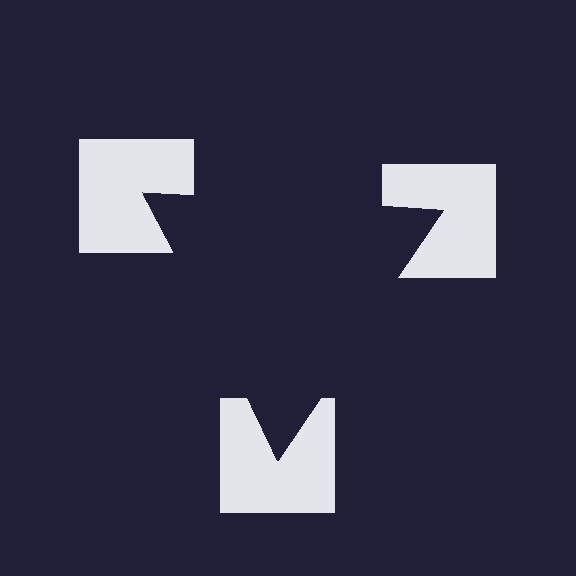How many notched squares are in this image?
There are 3 — one at each vertex of the illusory triangle.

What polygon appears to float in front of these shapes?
An illusory triangle — its edges are inferred from the aligned wedge cuts in the notched squares, not physically drawn.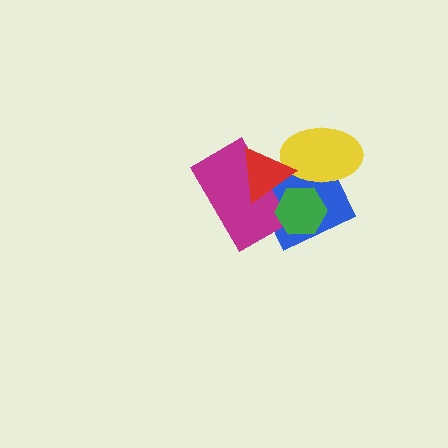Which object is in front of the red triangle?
The green hexagon is in front of the red triangle.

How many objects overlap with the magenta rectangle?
3 objects overlap with the magenta rectangle.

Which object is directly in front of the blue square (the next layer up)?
The magenta rectangle is directly in front of the blue square.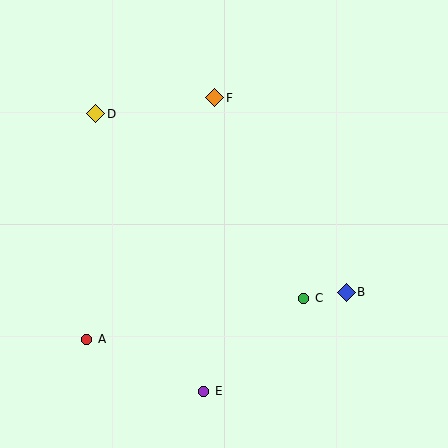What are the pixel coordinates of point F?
Point F is at (215, 98).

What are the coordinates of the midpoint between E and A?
The midpoint between E and A is at (145, 365).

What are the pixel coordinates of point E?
Point E is at (204, 391).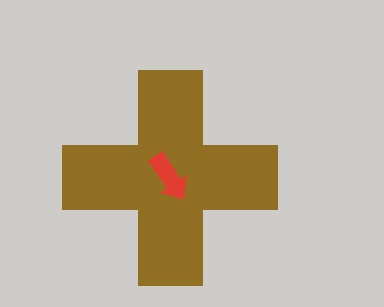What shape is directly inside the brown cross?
The red arrow.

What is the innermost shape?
The red arrow.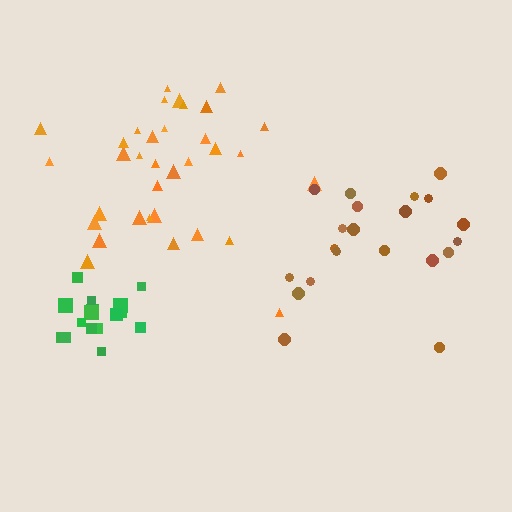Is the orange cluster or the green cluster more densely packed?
Green.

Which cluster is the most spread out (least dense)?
Brown.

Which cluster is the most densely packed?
Green.